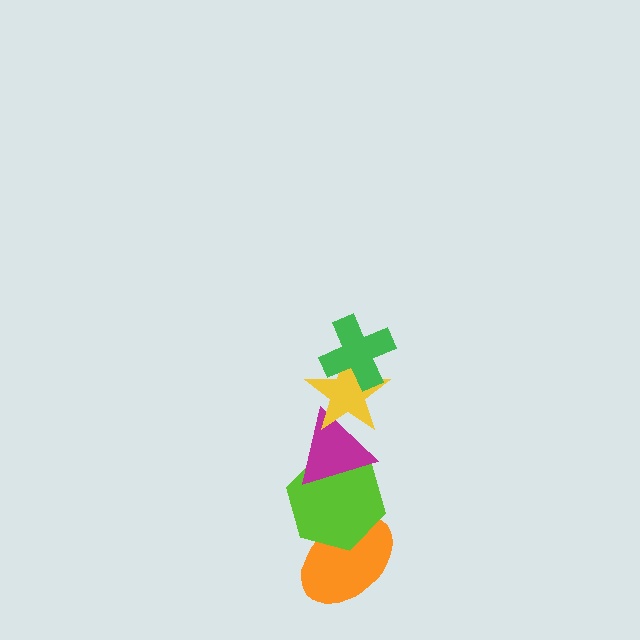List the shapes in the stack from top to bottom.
From top to bottom: the green cross, the yellow star, the magenta triangle, the lime hexagon, the orange ellipse.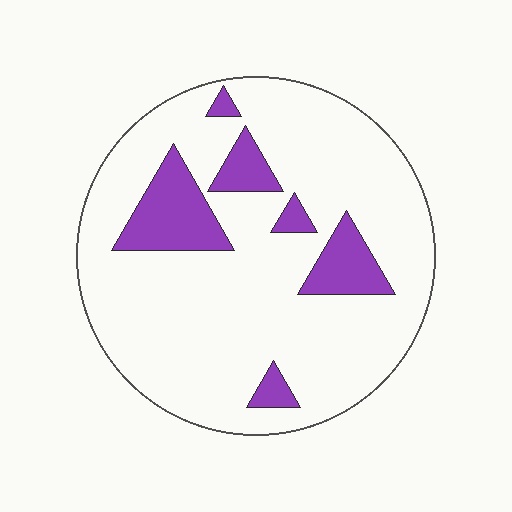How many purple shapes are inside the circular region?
6.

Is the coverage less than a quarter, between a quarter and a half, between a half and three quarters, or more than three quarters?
Less than a quarter.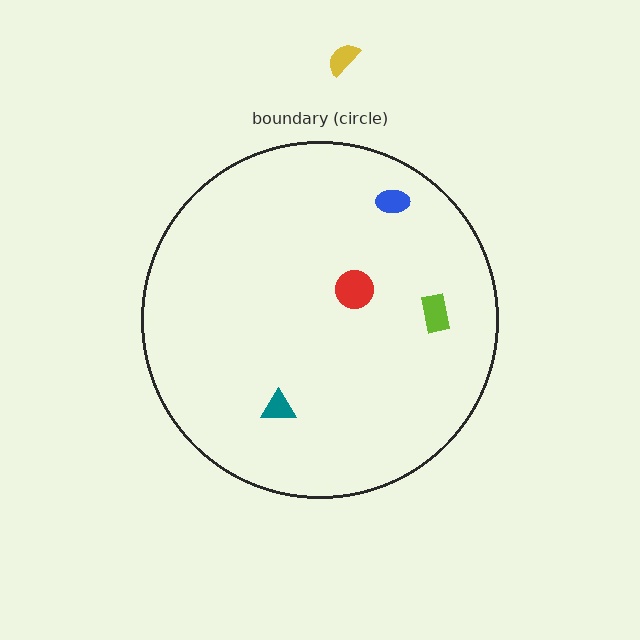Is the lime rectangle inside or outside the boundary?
Inside.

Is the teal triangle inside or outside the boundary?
Inside.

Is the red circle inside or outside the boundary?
Inside.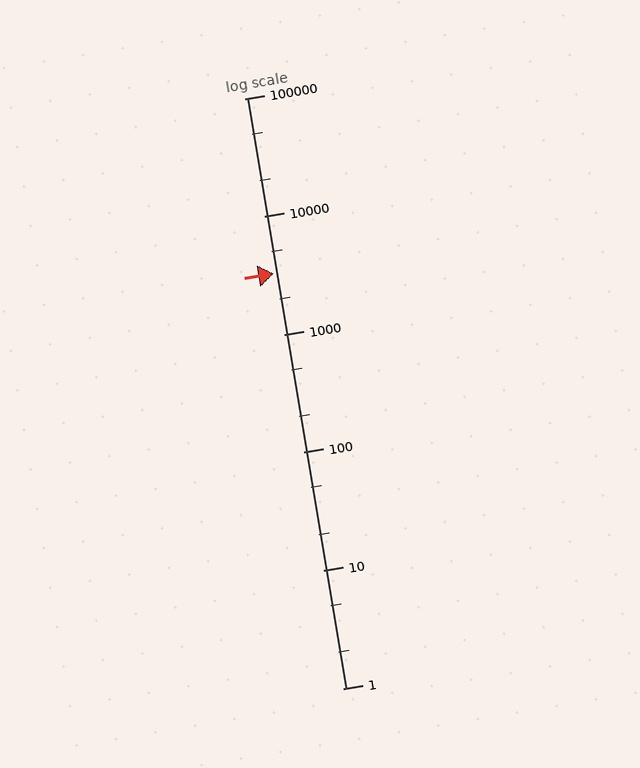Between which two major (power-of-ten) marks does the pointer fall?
The pointer is between 1000 and 10000.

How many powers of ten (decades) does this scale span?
The scale spans 5 decades, from 1 to 100000.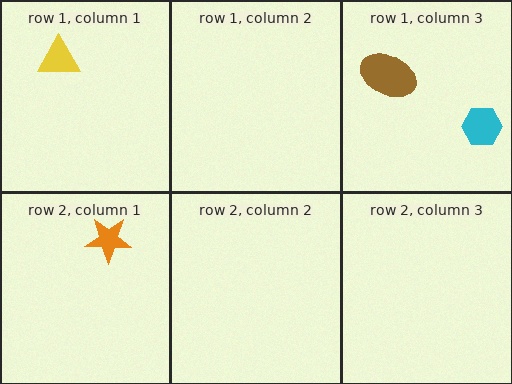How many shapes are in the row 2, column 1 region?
1.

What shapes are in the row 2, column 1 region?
The orange star.